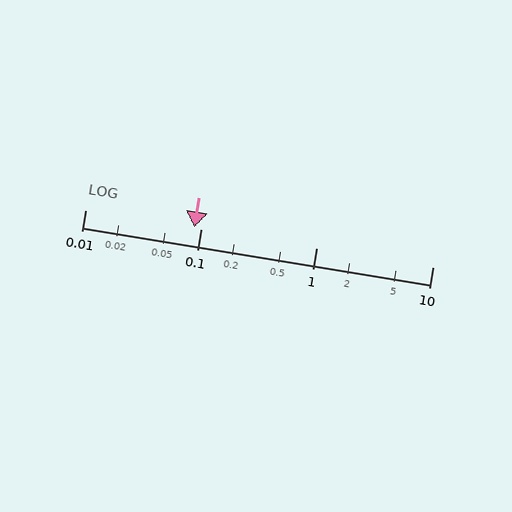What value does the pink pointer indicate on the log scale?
The pointer indicates approximately 0.087.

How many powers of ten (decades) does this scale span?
The scale spans 3 decades, from 0.01 to 10.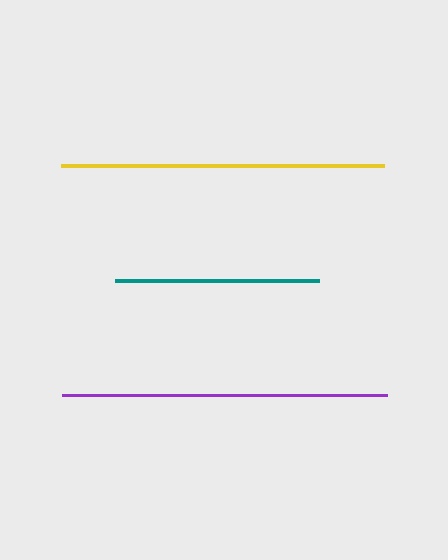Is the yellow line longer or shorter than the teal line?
The yellow line is longer than the teal line.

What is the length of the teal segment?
The teal segment is approximately 204 pixels long.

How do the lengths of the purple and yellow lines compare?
The purple and yellow lines are approximately the same length.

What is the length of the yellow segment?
The yellow segment is approximately 323 pixels long.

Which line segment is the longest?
The purple line is the longest at approximately 325 pixels.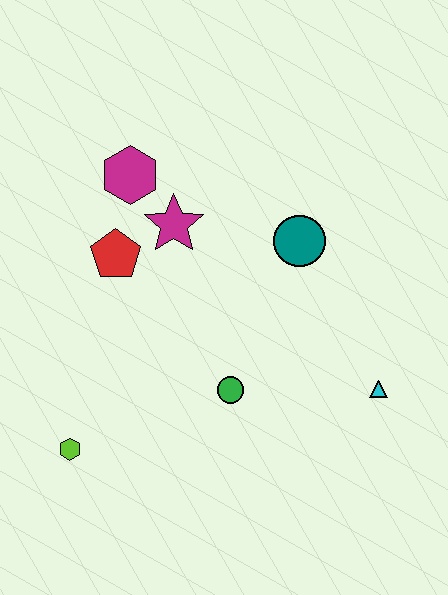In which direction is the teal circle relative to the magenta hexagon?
The teal circle is to the right of the magenta hexagon.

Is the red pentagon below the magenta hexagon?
Yes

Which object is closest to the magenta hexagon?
The magenta star is closest to the magenta hexagon.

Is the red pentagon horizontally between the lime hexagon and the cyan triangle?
Yes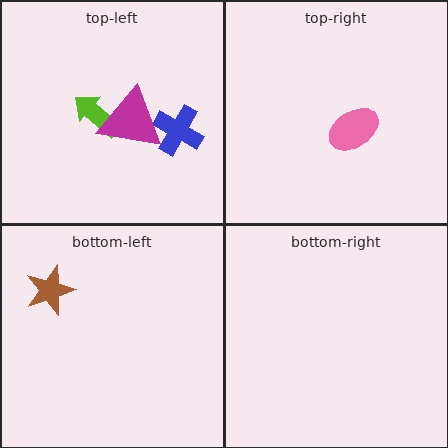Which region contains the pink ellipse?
The top-right region.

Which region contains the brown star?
The bottom-left region.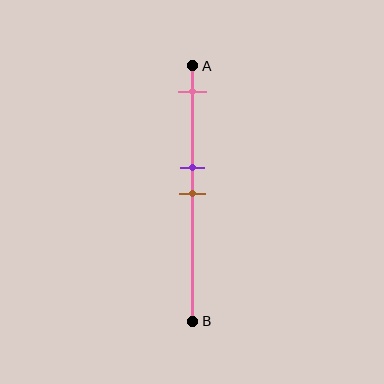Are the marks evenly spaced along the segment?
No, the marks are not evenly spaced.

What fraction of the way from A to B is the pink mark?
The pink mark is approximately 10% (0.1) of the way from A to B.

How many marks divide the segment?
There are 3 marks dividing the segment.